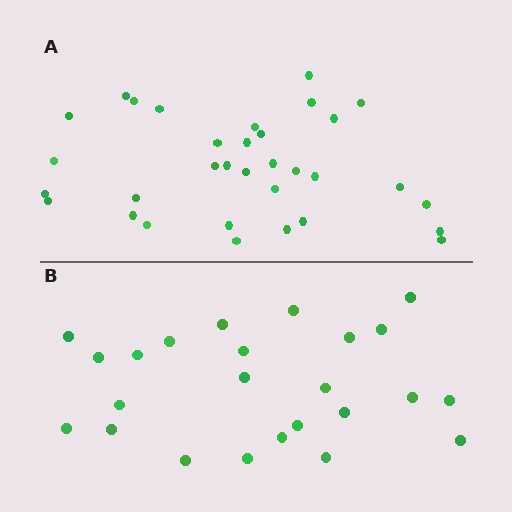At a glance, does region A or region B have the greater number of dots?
Region A (the top region) has more dots.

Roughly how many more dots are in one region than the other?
Region A has roughly 8 or so more dots than region B.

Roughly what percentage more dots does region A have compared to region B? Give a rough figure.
About 40% more.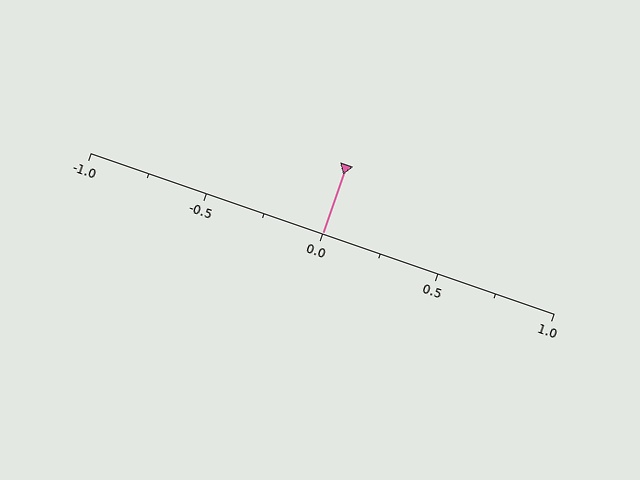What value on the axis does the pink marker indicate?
The marker indicates approximately 0.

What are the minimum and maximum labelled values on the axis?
The axis runs from -1.0 to 1.0.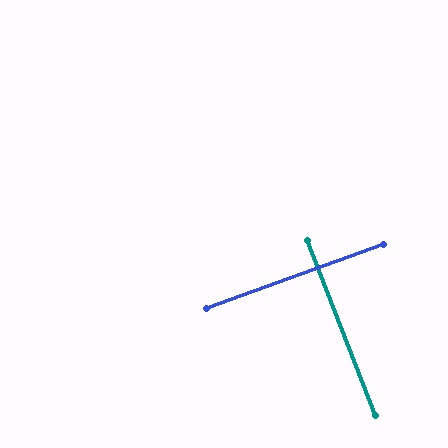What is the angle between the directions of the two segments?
Approximately 89 degrees.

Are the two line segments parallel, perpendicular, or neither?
Perpendicular — they meet at approximately 89°.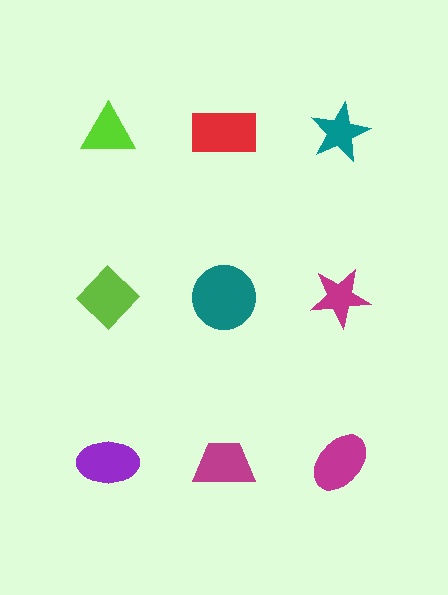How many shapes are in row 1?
3 shapes.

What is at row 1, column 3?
A teal star.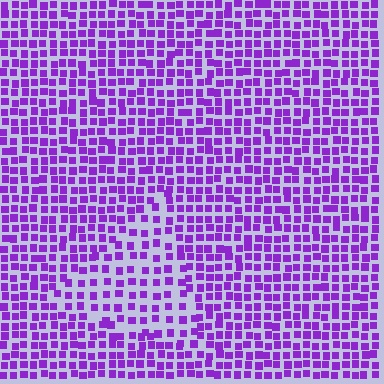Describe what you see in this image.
The image contains small purple elements arranged at two different densities. A triangle-shaped region is visible where the elements are less densely packed than the surrounding area.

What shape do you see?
I see a triangle.